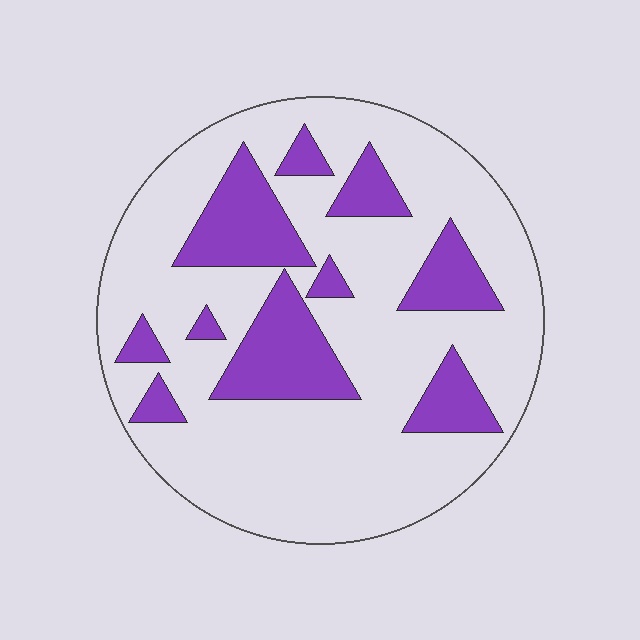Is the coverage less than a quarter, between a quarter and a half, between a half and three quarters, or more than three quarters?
Less than a quarter.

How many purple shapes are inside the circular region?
10.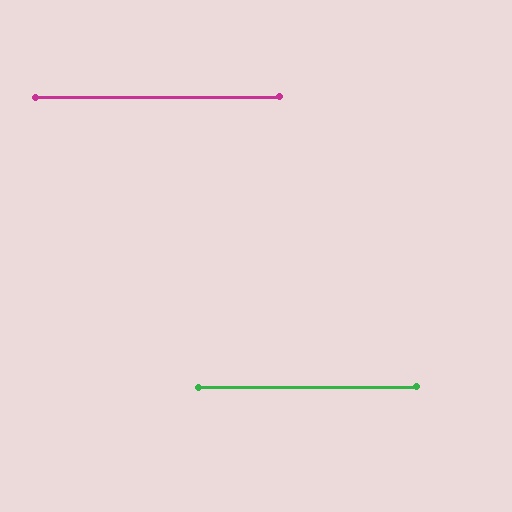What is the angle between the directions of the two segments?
Approximately 0 degrees.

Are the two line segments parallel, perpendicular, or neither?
Parallel — their directions differ by only 0.1°.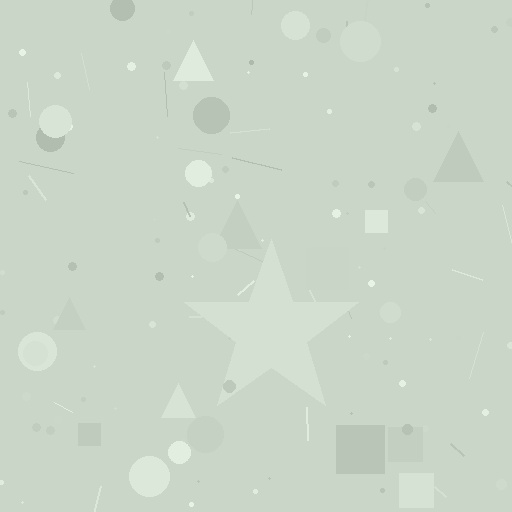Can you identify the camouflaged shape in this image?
The camouflaged shape is a star.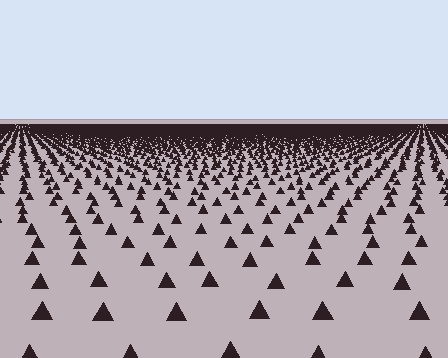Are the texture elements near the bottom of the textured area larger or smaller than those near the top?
Larger. Near the bottom, elements are closer to the viewer and appear at a bigger on-screen size.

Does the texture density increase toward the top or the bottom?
Density increases toward the top.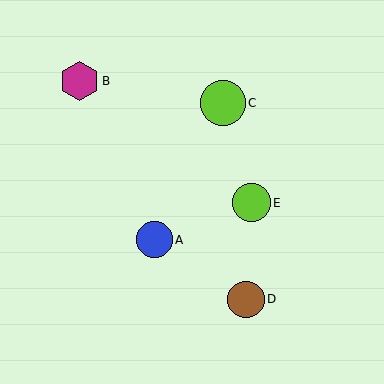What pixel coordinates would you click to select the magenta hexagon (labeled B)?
Click at (80, 81) to select the magenta hexagon B.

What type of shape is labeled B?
Shape B is a magenta hexagon.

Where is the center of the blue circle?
The center of the blue circle is at (154, 240).